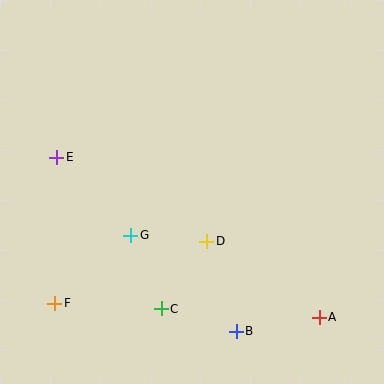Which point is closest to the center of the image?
Point D at (207, 241) is closest to the center.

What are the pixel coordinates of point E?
Point E is at (57, 157).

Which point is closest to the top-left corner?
Point E is closest to the top-left corner.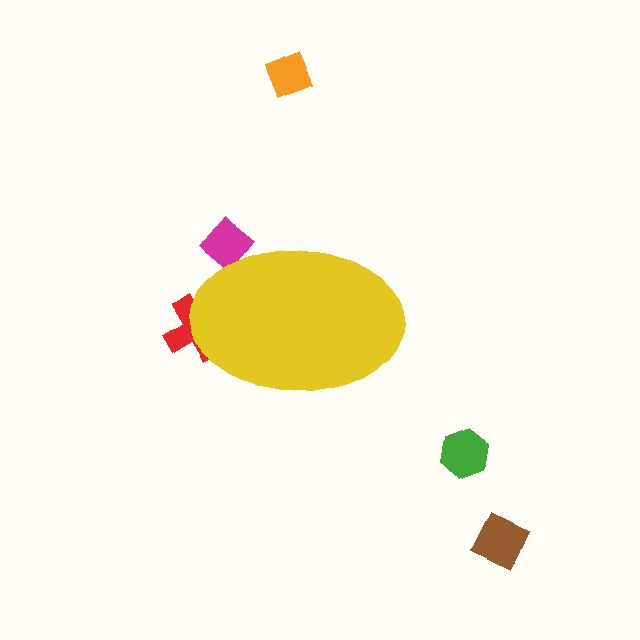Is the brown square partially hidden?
No, the brown square is fully visible.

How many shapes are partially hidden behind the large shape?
2 shapes are partially hidden.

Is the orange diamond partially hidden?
No, the orange diamond is fully visible.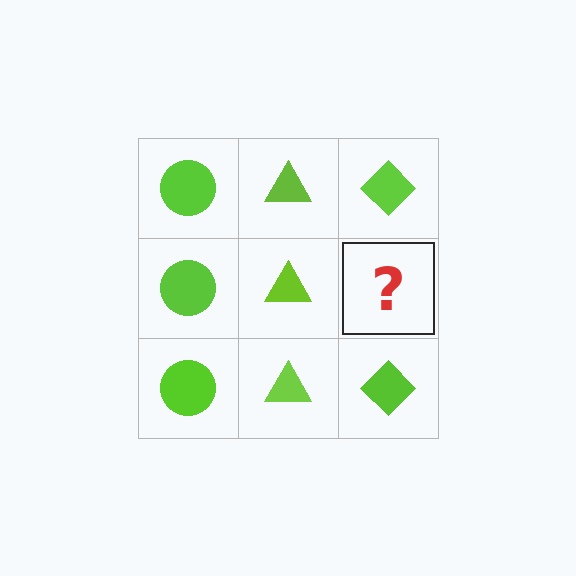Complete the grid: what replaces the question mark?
The question mark should be replaced with a lime diamond.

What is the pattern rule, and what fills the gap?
The rule is that each column has a consistent shape. The gap should be filled with a lime diamond.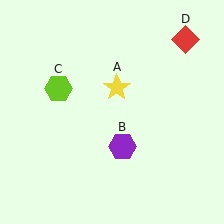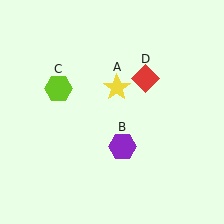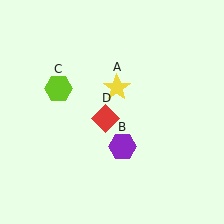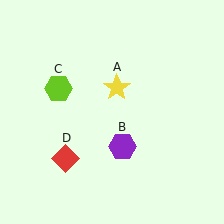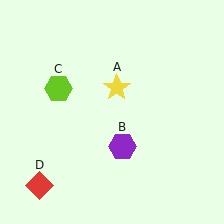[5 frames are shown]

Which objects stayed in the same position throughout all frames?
Yellow star (object A) and purple hexagon (object B) and lime hexagon (object C) remained stationary.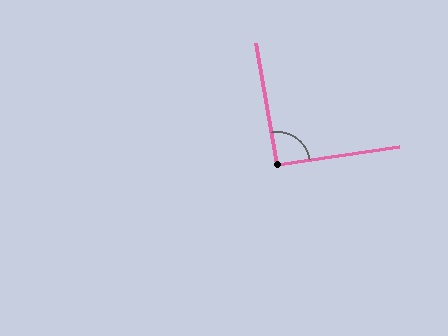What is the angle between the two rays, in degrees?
Approximately 92 degrees.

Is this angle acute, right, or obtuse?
It is approximately a right angle.